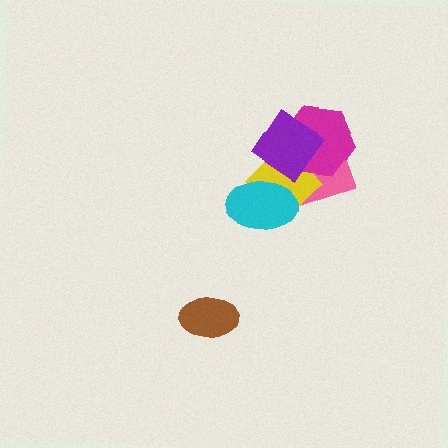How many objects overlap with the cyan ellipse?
3 objects overlap with the cyan ellipse.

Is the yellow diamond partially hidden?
Yes, it is partially covered by another shape.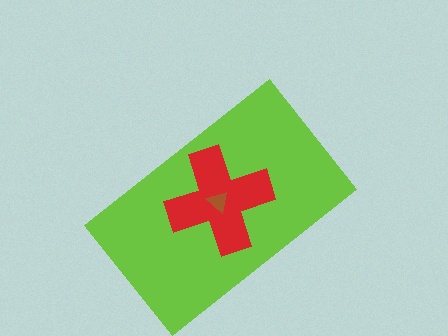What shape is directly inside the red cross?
The brown triangle.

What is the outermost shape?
The lime rectangle.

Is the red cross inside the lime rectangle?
Yes.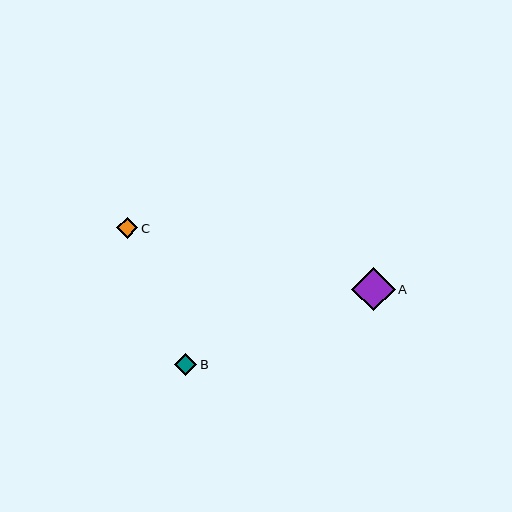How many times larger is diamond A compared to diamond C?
Diamond A is approximately 2.1 times the size of diamond C.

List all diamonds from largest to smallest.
From largest to smallest: A, B, C.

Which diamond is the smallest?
Diamond C is the smallest with a size of approximately 21 pixels.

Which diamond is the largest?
Diamond A is the largest with a size of approximately 43 pixels.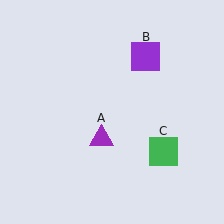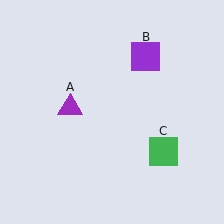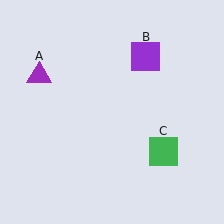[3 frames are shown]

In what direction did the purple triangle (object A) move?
The purple triangle (object A) moved up and to the left.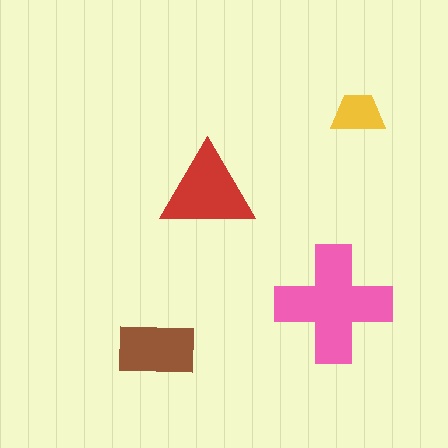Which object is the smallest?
The yellow trapezoid.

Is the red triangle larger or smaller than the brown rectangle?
Larger.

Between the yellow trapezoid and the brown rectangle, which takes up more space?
The brown rectangle.